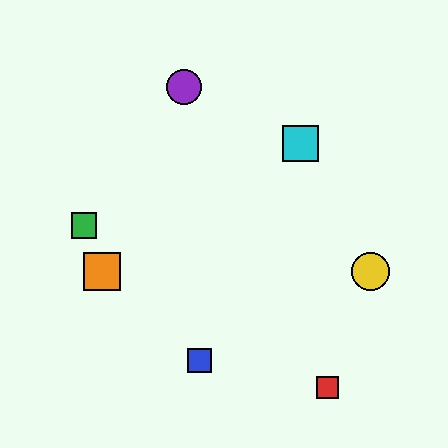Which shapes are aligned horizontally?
The yellow circle, the orange square are aligned horizontally.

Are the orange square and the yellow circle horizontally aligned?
Yes, both are at y≈272.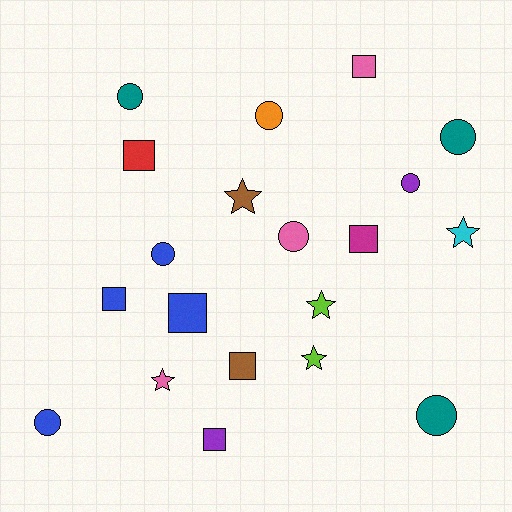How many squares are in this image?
There are 7 squares.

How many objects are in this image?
There are 20 objects.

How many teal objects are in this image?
There are 3 teal objects.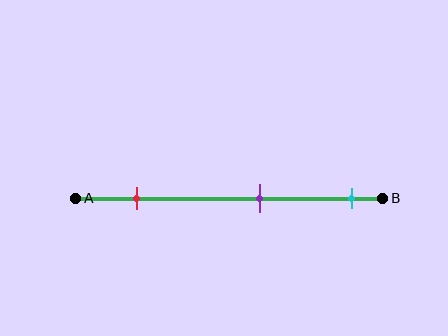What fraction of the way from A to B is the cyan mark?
The cyan mark is approximately 90% (0.9) of the way from A to B.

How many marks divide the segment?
There are 3 marks dividing the segment.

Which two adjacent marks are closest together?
The purple and cyan marks are the closest adjacent pair.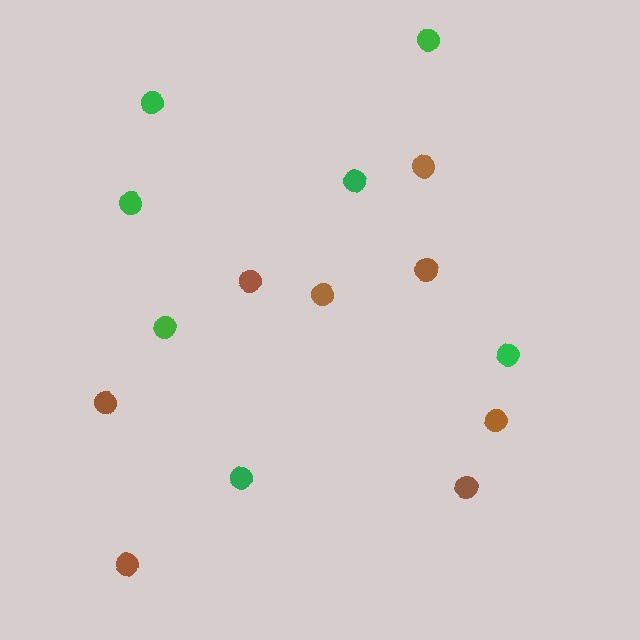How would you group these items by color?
There are 2 groups: one group of brown circles (8) and one group of green circles (7).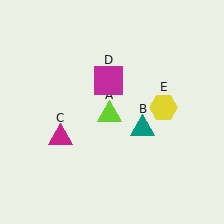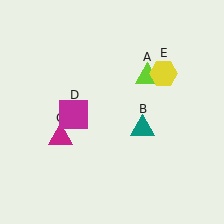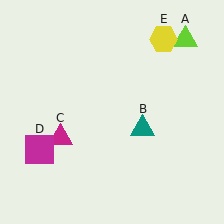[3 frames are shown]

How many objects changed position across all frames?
3 objects changed position: lime triangle (object A), magenta square (object D), yellow hexagon (object E).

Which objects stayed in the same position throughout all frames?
Teal triangle (object B) and magenta triangle (object C) remained stationary.